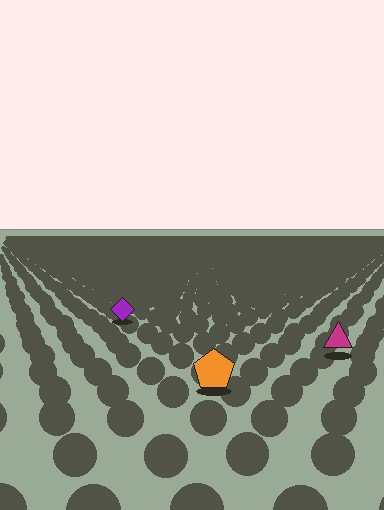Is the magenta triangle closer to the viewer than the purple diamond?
Yes. The magenta triangle is closer — you can tell from the texture gradient: the ground texture is coarser near it.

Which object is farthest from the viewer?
The purple diamond is farthest from the viewer. It appears smaller and the ground texture around it is denser.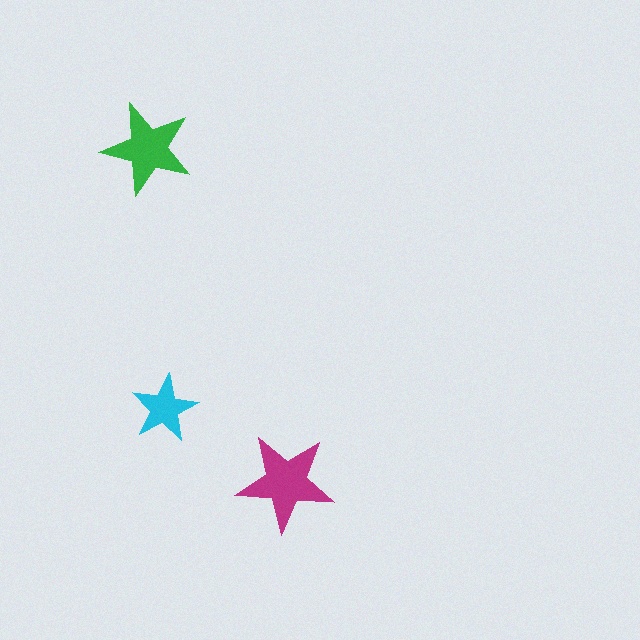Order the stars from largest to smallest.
the magenta one, the green one, the cyan one.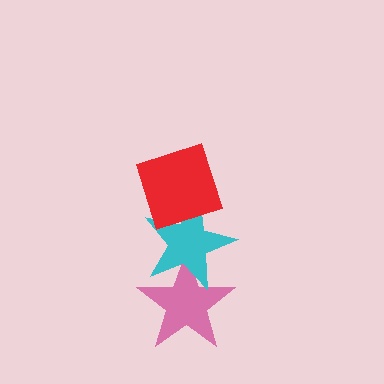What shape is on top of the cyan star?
The red diamond is on top of the cyan star.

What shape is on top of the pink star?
The cyan star is on top of the pink star.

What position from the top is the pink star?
The pink star is 3rd from the top.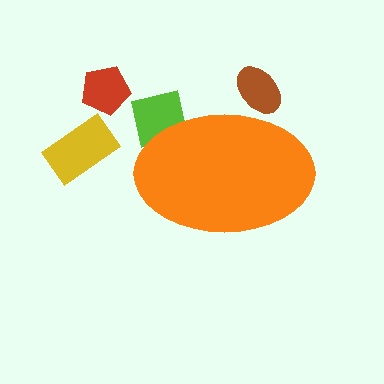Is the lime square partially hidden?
Yes, the lime square is partially hidden behind the orange ellipse.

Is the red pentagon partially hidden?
No, the red pentagon is fully visible.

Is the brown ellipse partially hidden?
Yes, the brown ellipse is partially hidden behind the orange ellipse.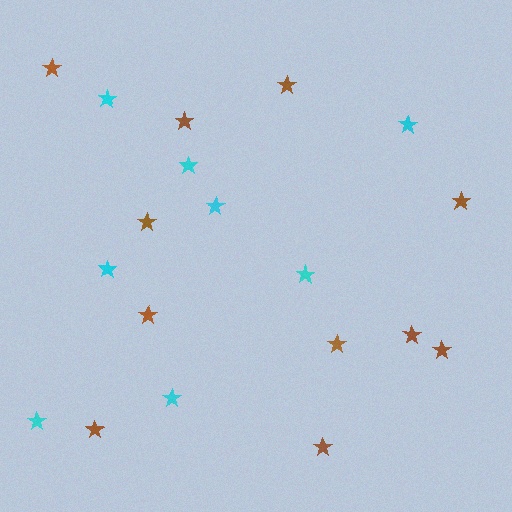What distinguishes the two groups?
There are 2 groups: one group of brown stars (11) and one group of cyan stars (8).